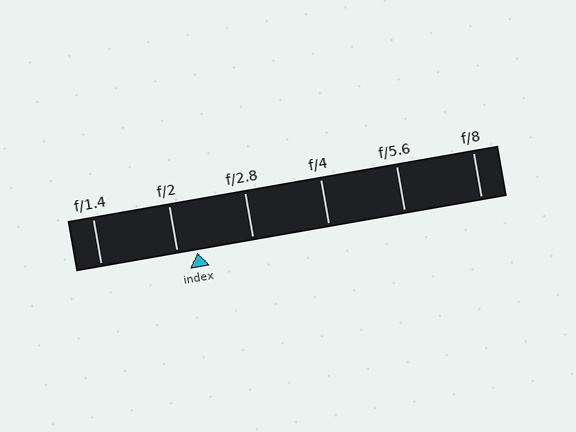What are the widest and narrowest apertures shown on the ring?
The widest aperture shown is f/1.4 and the narrowest is f/8.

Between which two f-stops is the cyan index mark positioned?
The index mark is between f/2 and f/2.8.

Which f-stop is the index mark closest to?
The index mark is closest to f/2.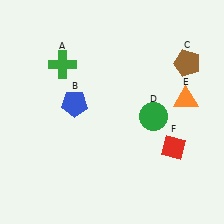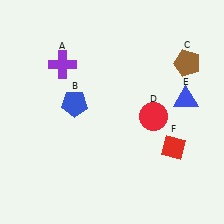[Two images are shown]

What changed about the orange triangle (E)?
In Image 1, E is orange. In Image 2, it changed to blue.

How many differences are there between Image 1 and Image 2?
There are 3 differences between the two images.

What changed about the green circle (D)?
In Image 1, D is green. In Image 2, it changed to red.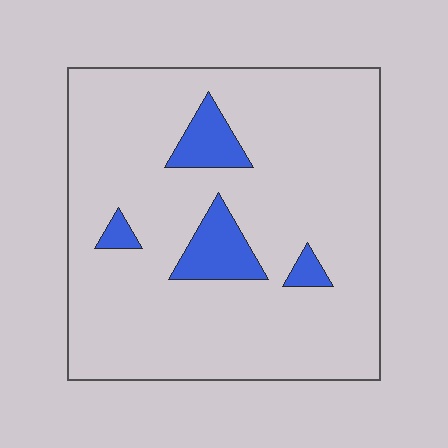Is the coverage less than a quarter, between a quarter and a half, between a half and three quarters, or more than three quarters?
Less than a quarter.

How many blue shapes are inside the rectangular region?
4.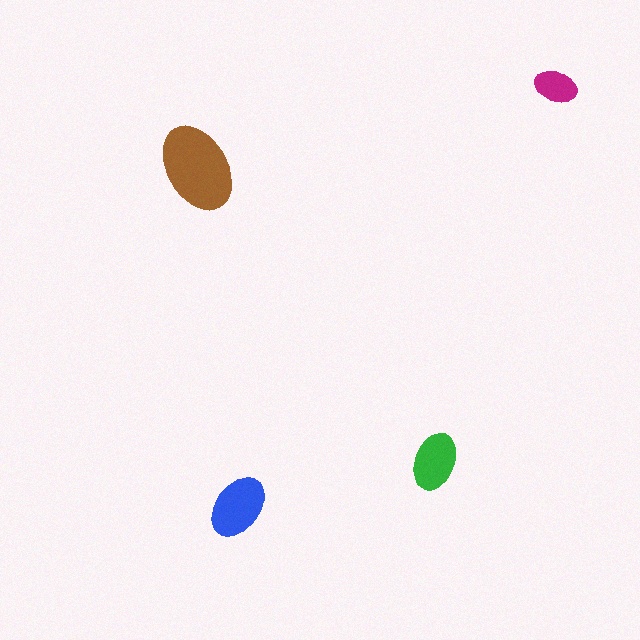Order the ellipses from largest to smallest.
the brown one, the blue one, the green one, the magenta one.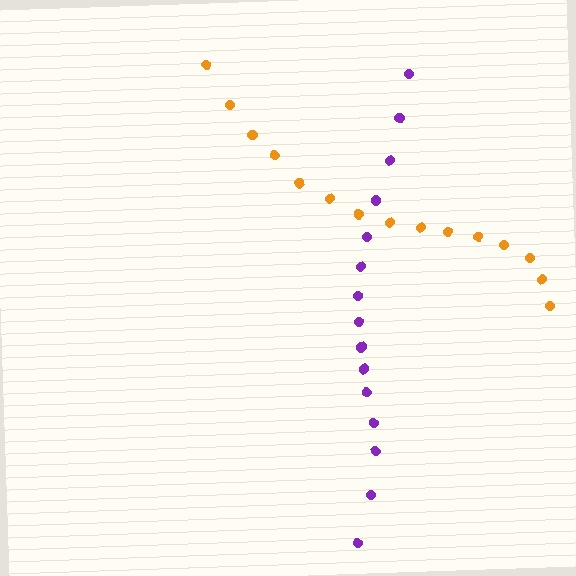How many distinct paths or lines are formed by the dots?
There are 2 distinct paths.